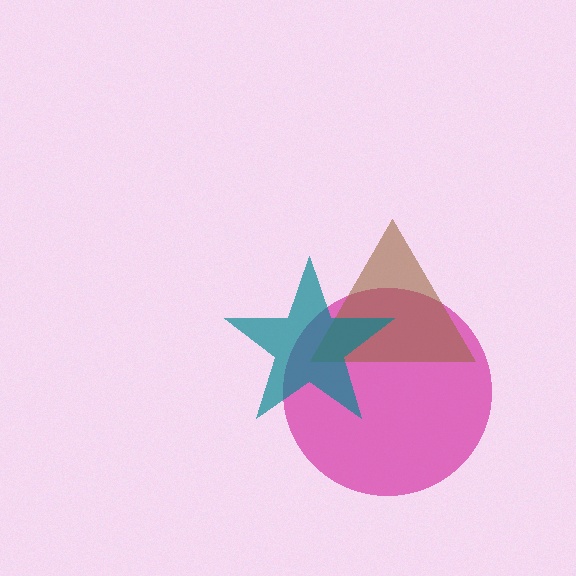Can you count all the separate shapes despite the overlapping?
Yes, there are 3 separate shapes.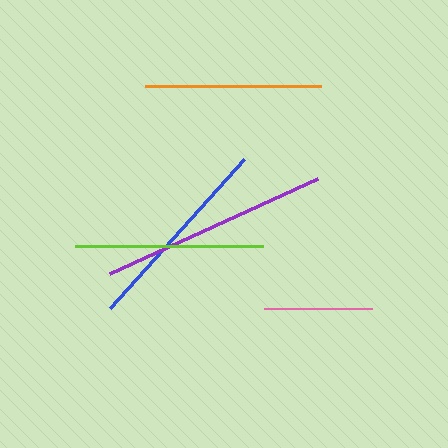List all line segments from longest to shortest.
From longest to shortest: purple, blue, lime, orange, pink.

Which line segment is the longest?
The purple line is the longest at approximately 228 pixels.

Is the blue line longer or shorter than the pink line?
The blue line is longer than the pink line.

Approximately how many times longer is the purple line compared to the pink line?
The purple line is approximately 2.1 times the length of the pink line.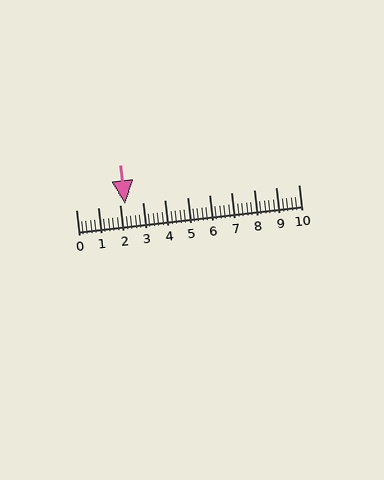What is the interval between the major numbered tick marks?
The major tick marks are spaced 1 units apart.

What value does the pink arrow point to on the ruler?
The pink arrow points to approximately 2.2.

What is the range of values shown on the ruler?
The ruler shows values from 0 to 10.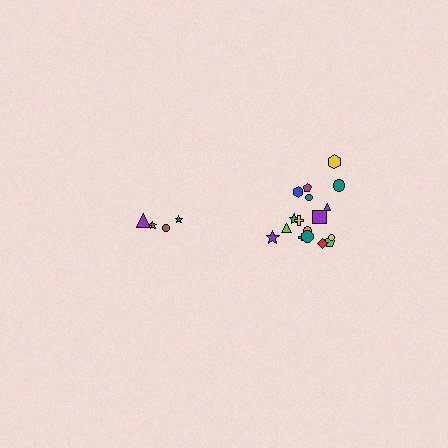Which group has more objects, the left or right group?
The right group.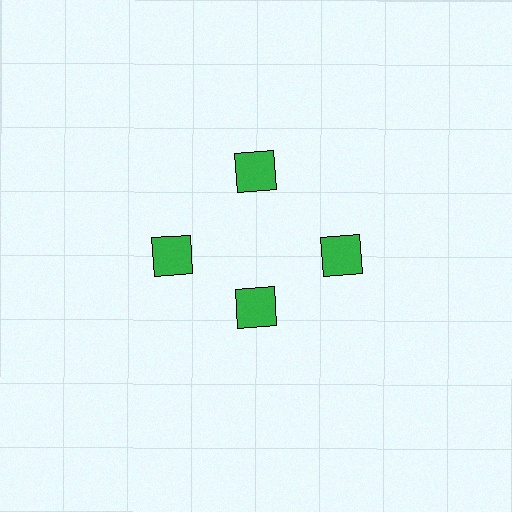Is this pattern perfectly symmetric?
No. The 4 green squares are arranged in a ring, but one element near the 6 o'clock position is pulled inward toward the center, breaking the 4-fold rotational symmetry.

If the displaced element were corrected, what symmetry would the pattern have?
It would have 4-fold rotational symmetry — the pattern would map onto itself every 90 degrees.